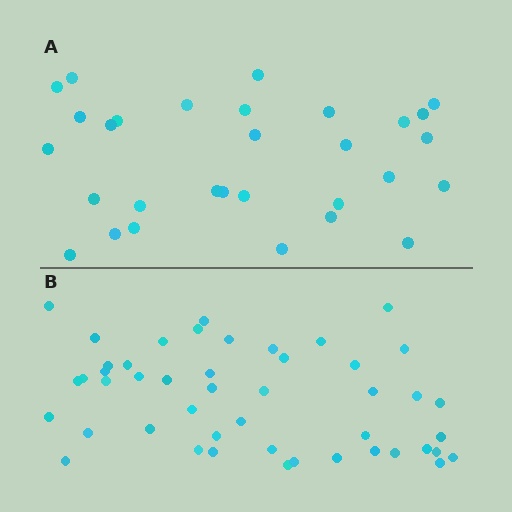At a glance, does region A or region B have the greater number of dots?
Region B (the bottom region) has more dots.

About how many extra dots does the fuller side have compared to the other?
Region B has approximately 15 more dots than region A.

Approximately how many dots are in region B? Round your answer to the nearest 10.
About 50 dots. (The exact count is 47, which rounds to 50.)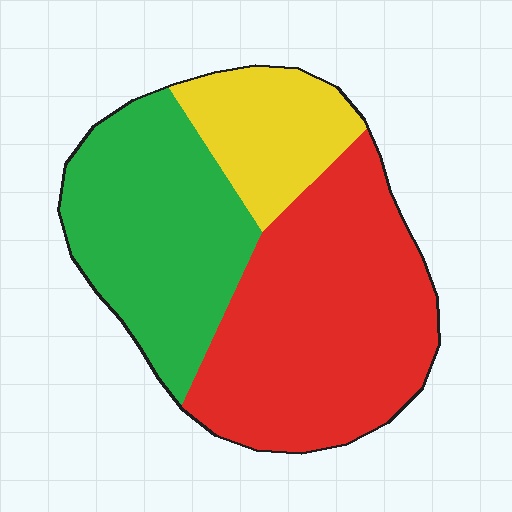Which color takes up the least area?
Yellow, at roughly 15%.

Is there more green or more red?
Red.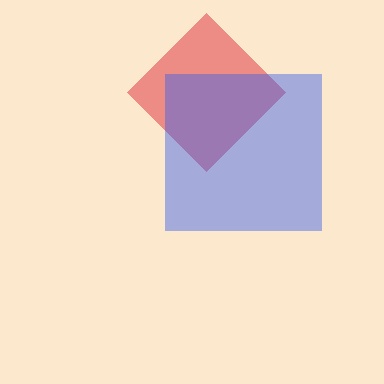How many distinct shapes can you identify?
There are 2 distinct shapes: a red diamond, a blue square.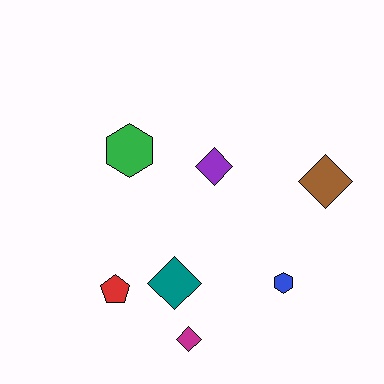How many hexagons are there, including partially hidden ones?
There are 2 hexagons.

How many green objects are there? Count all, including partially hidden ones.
There is 1 green object.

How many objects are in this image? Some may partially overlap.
There are 7 objects.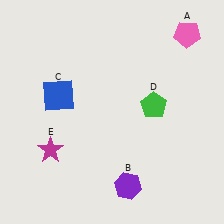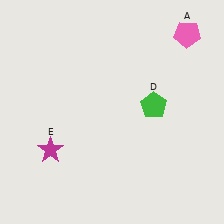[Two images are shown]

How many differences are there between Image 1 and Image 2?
There are 2 differences between the two images.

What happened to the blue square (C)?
The blue square (C) was removed in Image 2. It was in the top-left area of Image 1.